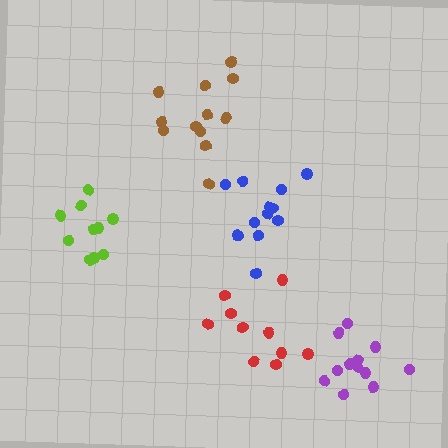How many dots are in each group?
Group 1: 12 dots, Group 2: 10 dots, Group 3: 12 dots, Group 4: 10 dots, Group 5: 12 dots (56 total).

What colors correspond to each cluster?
The clusters are colored: brown, red, blue, lime, purple.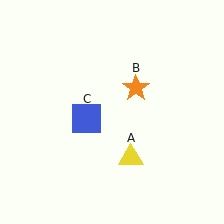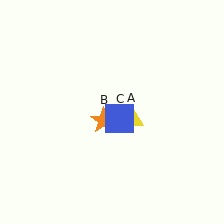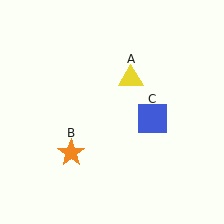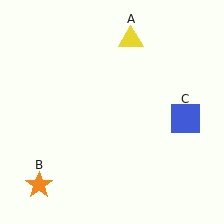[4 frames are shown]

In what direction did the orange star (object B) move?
The orange star (object B) moved down and to the left.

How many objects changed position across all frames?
3 objects changed position: yellow triangle (object A), orange star (object B), blue square (object C).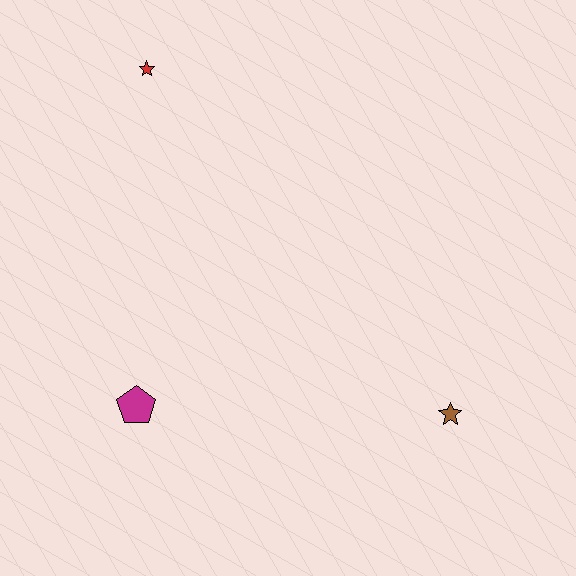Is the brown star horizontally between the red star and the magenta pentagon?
No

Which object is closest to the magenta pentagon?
The brown star is closest to the magenta pentagon.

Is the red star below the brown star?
No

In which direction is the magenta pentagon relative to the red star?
The magenta pentagon is below the red star.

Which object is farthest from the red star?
The brown star is farthest from the red star.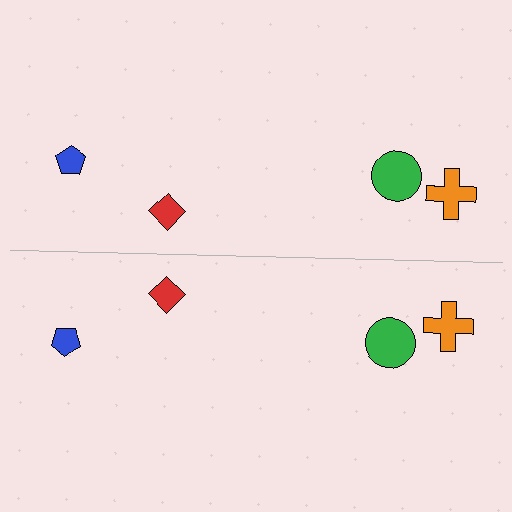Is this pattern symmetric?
Yes, this pattern has bilateral (reflection) symmetry.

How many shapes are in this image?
There are 8 shapes in this image.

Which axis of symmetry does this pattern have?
The pattern has a horizontal axis of symmetry running through the center of the image.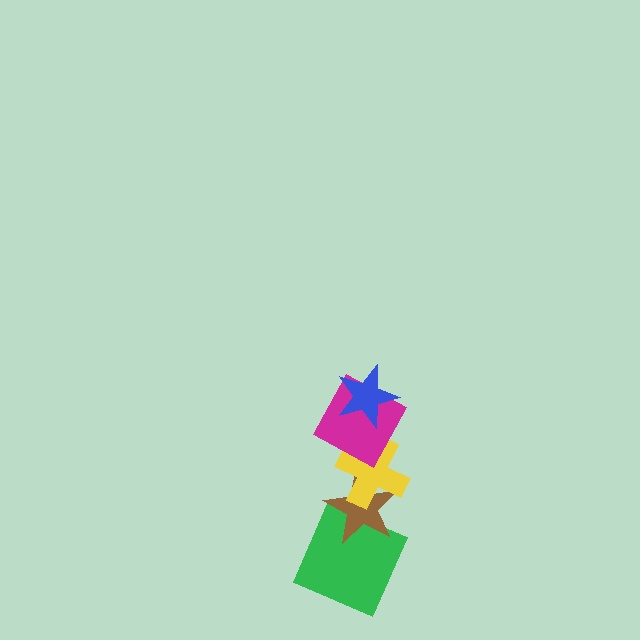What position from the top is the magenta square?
The magenta square is 2nd from the top.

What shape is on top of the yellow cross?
The magenta square is on top of the yellow cross.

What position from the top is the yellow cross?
The yellow cross is 3rd from the top.